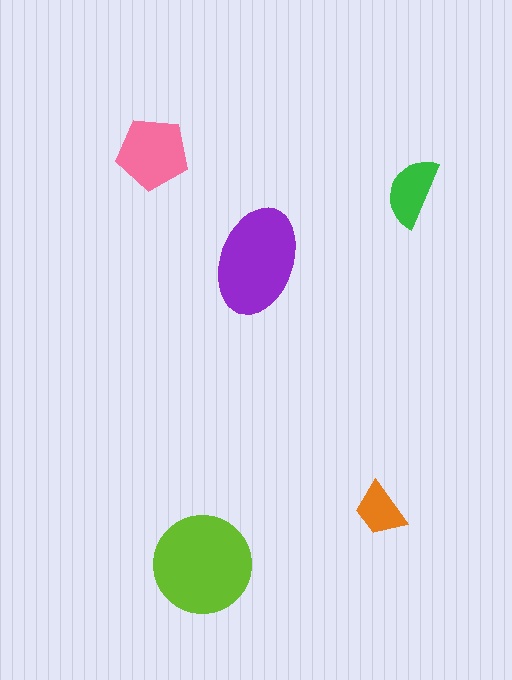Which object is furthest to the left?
The pink pentagon is leftmost.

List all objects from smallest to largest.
The orange trapezoid, the green semicircle, the pink pentagon, the purple ellipse, the lime circle.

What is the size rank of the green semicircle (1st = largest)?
4th.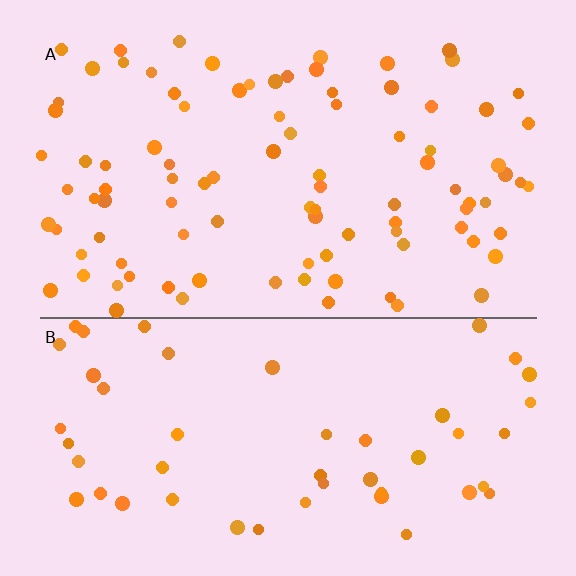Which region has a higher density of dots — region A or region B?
A (the top).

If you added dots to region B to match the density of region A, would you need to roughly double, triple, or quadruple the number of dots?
Approximately double.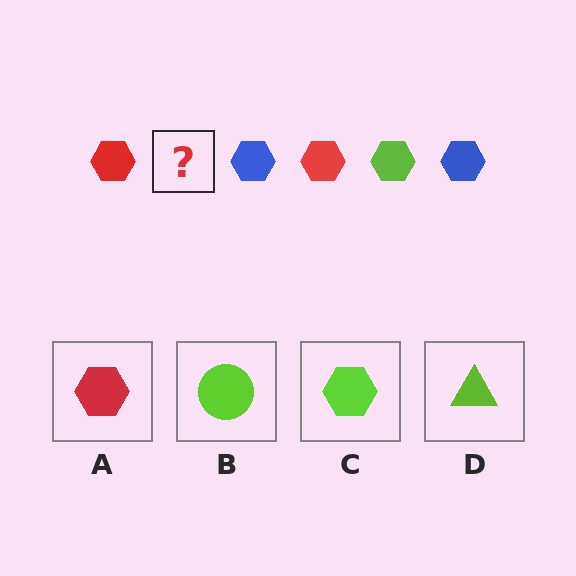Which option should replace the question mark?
Option C.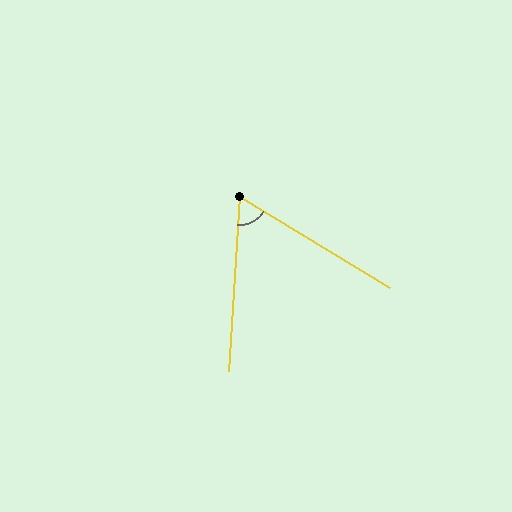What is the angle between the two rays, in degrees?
Approximately 62 degrees.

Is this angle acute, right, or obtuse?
It is acute.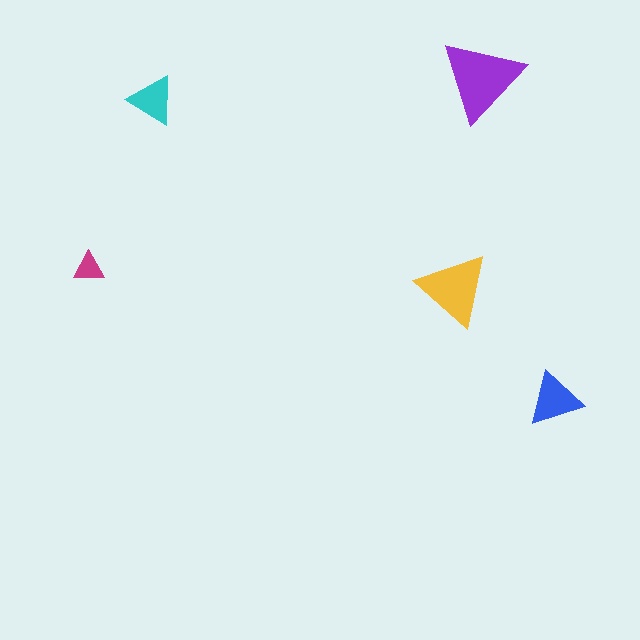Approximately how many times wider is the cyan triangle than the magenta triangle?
About 1.5 times wider.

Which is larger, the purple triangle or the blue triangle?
The purple one.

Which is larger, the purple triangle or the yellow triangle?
The purple one.